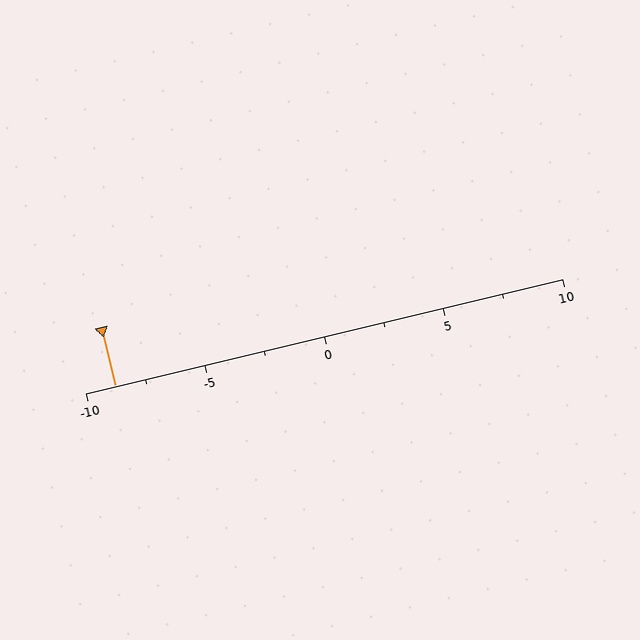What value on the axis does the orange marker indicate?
The marker indicates approximately -8.8.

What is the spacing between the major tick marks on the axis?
The major ticks are spaced 5 apart.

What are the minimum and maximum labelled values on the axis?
The axis runs from -10 to 10.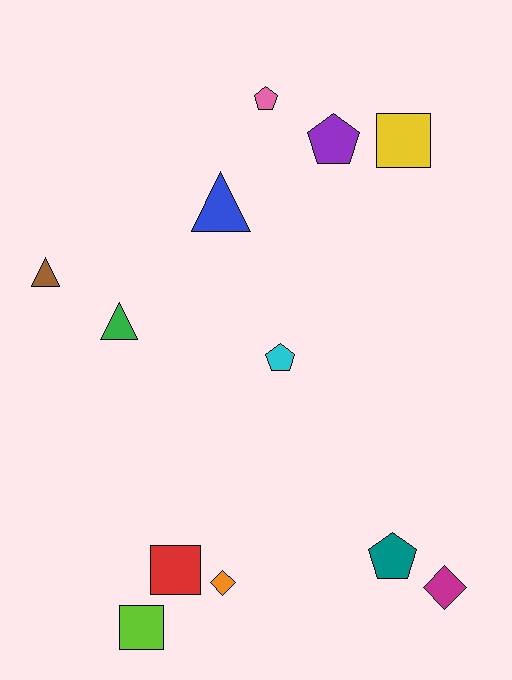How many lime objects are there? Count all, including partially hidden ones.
There is 1 lime object.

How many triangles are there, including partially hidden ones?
There are 3 triangles.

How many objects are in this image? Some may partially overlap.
There are 12 objects.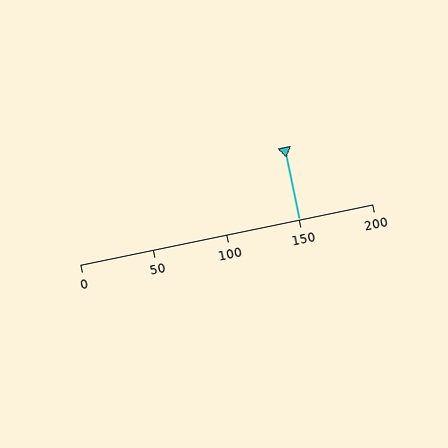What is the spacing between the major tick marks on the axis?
The major ticks are spaced 50 apart.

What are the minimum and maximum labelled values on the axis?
The axis runs from 0 to 200.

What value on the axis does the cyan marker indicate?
The marker indicates approximately 150.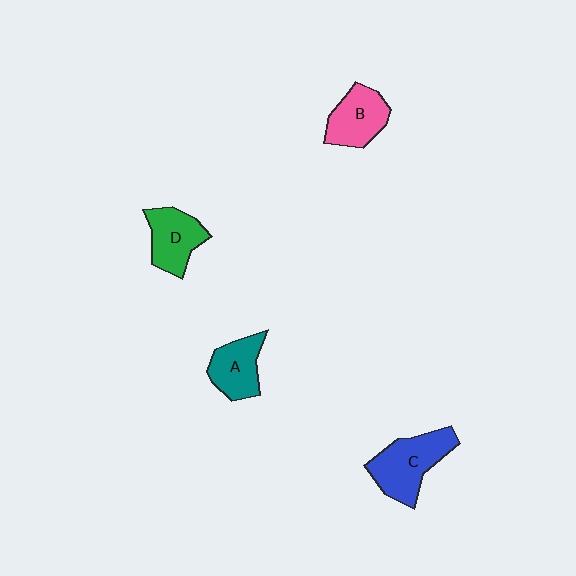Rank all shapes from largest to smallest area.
From largest to smallest: C (blue), B (pink), D (green), A (teal).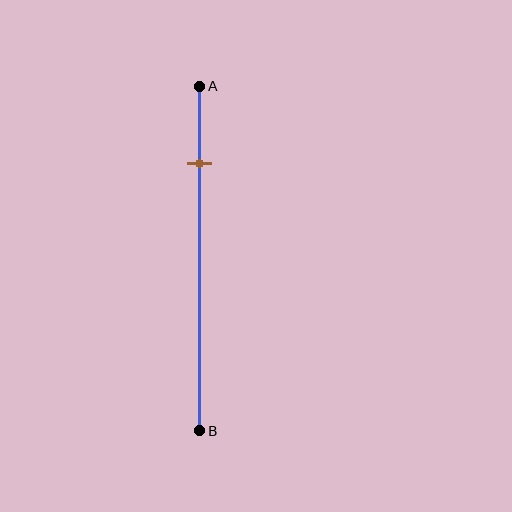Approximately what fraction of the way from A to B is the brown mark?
The brown mark is approximately 20% of the way from A to B.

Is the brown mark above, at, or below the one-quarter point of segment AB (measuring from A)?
The brown mark is approximately at the one-quarter point of segment AB.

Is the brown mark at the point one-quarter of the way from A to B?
Yes, the mark is approximately at the one-quarter point.